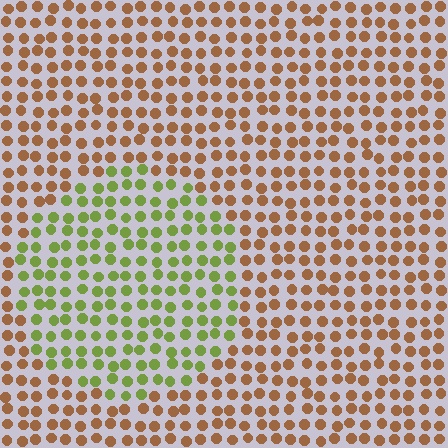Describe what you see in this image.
The image is filled with small brown elements in a uniform arrangement. A circle-shaped region is visible where the elements are tinted to a slightly different hue, forming a subtle color boundary.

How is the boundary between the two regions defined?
The boundary is defined purely by a slight shift in hue (about 62 degrees). Spacing, size, and orientation are identical on both sides.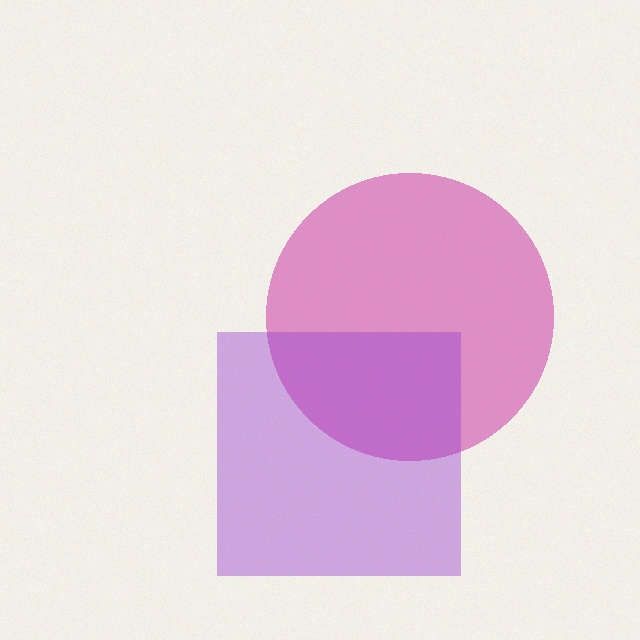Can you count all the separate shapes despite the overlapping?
Yes, there are 2 separate shapes.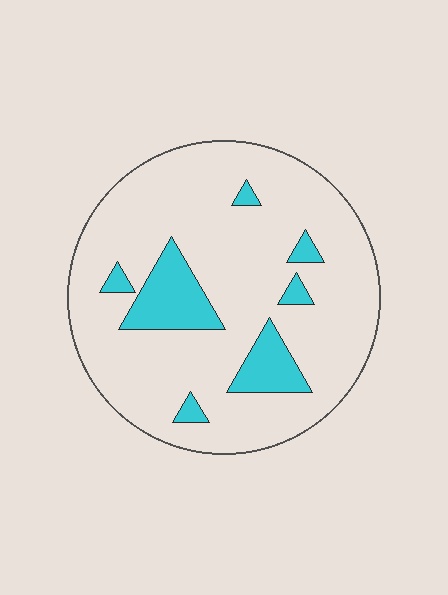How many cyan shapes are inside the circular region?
7.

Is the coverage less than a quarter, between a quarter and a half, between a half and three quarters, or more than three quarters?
Less than a quarter.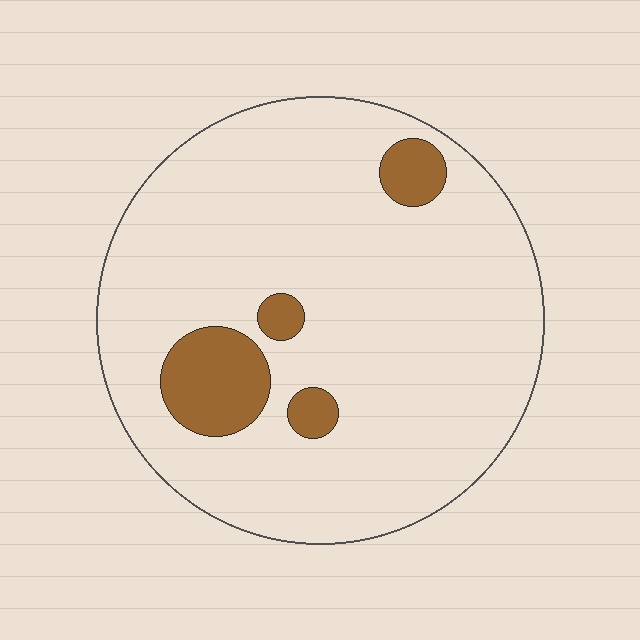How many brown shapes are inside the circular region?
4.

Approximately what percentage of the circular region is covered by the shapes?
Approximately 10%.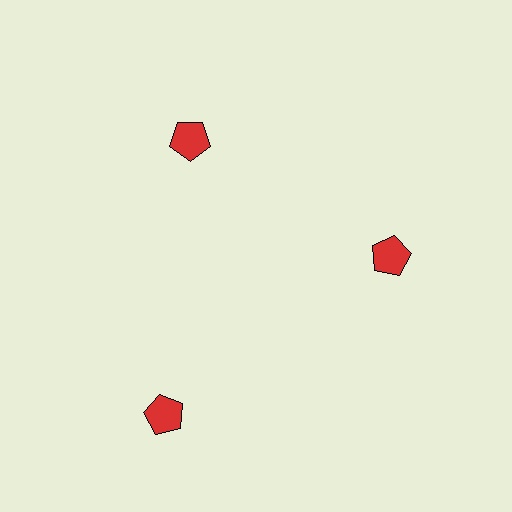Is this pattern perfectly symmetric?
No. The 3 red pentagons are arranged in a ring, but one element near the 7 o'clock position is pushed outward from the center, breaking the 3-fold rotational symmetry.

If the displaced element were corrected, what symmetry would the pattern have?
It would have 3-fold rotational symmetry — the pattern would map onto itself every 120 degrees.